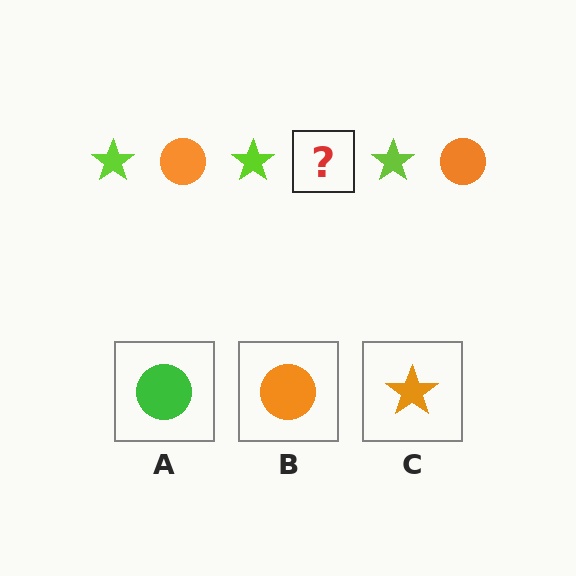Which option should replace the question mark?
Option B.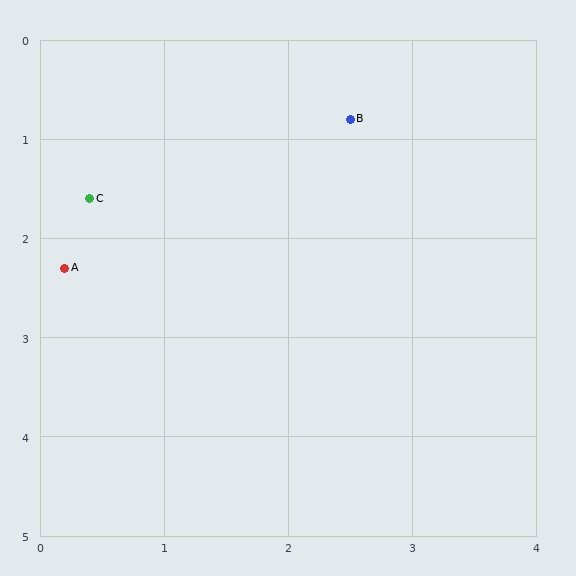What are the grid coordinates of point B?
Point B is at approximately (2.5, 0.8).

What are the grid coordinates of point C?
Point C is at approximately (0.4, 1.6).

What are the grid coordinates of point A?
Point A is at approximately (0.2, 2.3).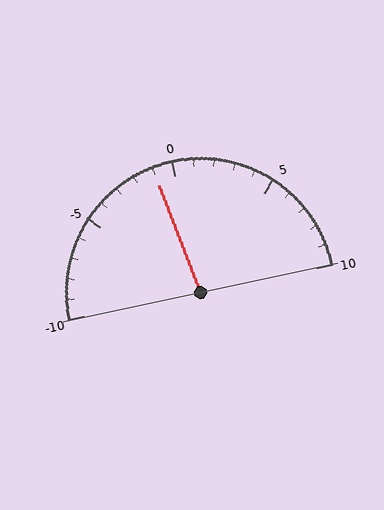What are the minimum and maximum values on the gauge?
The gauge ranges from -10 to 10.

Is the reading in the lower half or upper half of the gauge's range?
The reading is in the lower half of the range (-10 to 10).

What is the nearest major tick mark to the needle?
The nearest major tick mark is 0.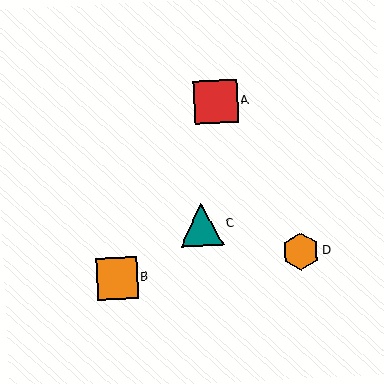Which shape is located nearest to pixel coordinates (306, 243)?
The orange hexagon (labeled D) at (301, 252) is nearest to that location.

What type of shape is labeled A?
Shape A is a red square.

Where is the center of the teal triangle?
The center of the teal triangle is at (201, 225).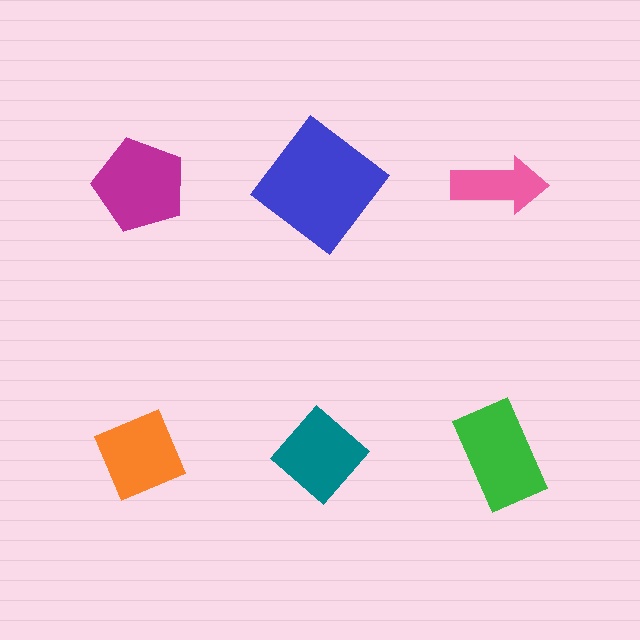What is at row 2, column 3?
A green rectangle.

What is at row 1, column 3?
A pink arrow.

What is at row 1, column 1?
A magenta pentagon.